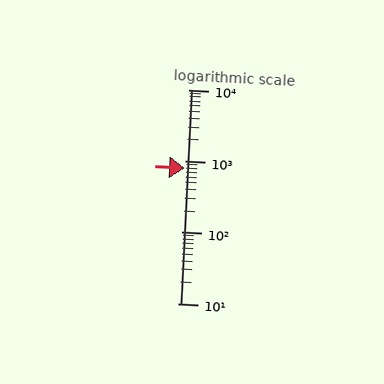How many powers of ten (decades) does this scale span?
The scale spans 3 decades, from 10 to 10000.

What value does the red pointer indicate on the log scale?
The pointer indicates approximately 790.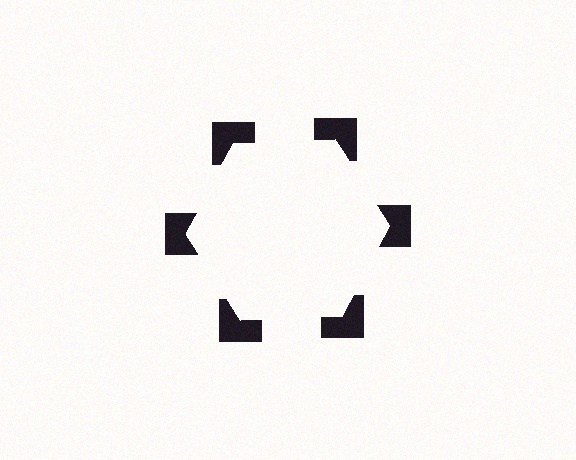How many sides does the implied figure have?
6 sides.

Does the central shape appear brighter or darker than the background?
It typically appears slightly brighter than the background, even though no actual brightness change is drawn.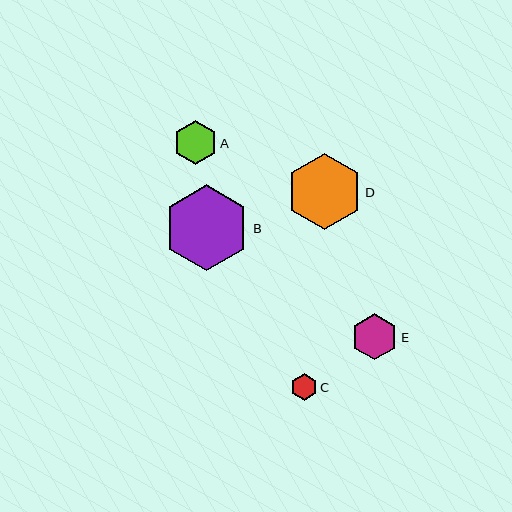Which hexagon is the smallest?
Hexagon C is the smallest with a size of approximately 27 pixels.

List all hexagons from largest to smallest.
From largest to smallest: B, D, E, A, C.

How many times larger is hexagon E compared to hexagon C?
Hexagon E is approximately 1.7 times the size of hexagon C.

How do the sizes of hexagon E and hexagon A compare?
Hexagon E and hexagon A are approximately the same size.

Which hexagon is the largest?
Hexagon B is the largest with a size of approximately 86 pixels.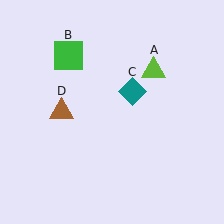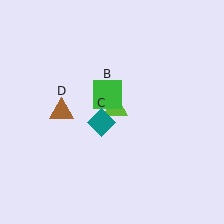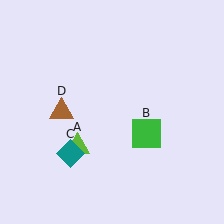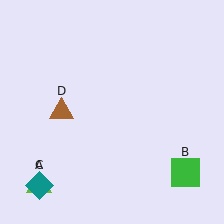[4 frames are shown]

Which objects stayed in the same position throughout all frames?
Brown triangle (object D) remained stationary.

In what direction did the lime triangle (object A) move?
The lime triangle (object A) moved down and to the left.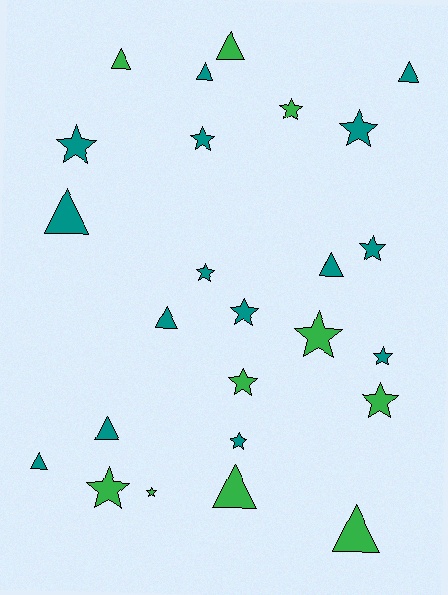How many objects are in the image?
There are 25 objects.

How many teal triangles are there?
There are 7 teal triangles.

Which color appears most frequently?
Teal, with 15 objects.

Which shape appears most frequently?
Star, with 14 objects.